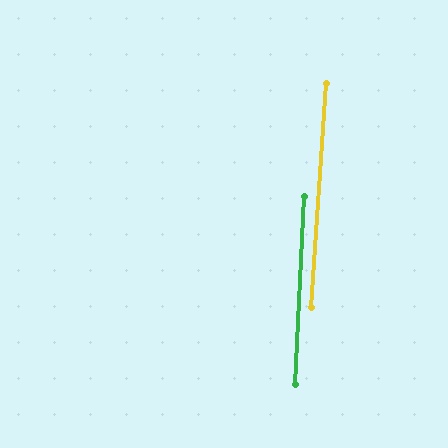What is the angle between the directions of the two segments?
Approximately 1 degree.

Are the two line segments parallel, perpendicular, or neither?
Parallel — their directions differ by only 1.2°.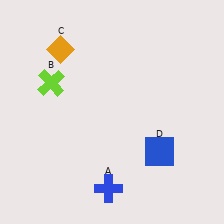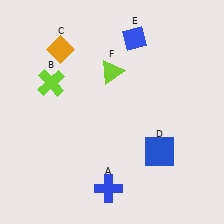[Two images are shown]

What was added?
A blue diamond (E), a lime triangle (F) were added in Image 2.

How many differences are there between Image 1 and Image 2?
There are 2 differences between the two images.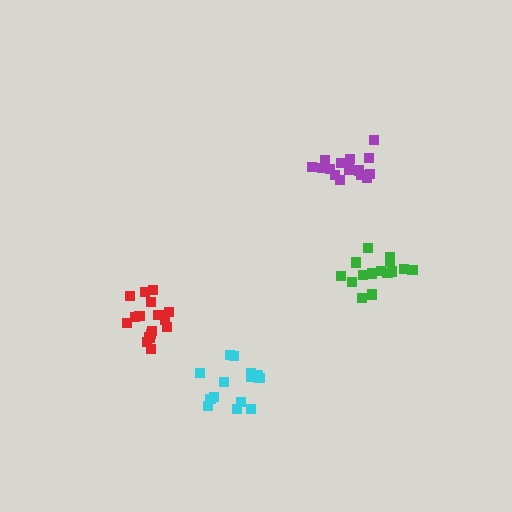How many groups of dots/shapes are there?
There are 4 groups.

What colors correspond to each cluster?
The clusters are colored: purple, red, green, cyan.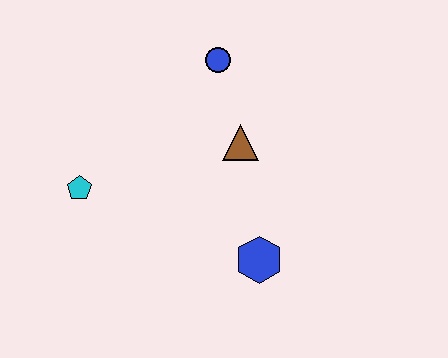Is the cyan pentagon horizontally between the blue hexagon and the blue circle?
No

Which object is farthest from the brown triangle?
The cyan pentagon is farthest from the brown triangle.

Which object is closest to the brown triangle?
The blue circle is closest to the brown triangle.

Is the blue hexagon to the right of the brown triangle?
Yes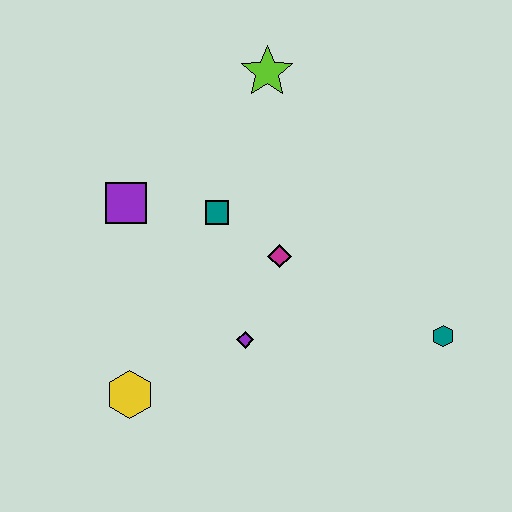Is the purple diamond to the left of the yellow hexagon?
No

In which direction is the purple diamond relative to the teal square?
The purple diamond is below the teal square.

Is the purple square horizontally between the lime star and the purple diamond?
No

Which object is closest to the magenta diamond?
The teal square is closest to the magenta diamond.